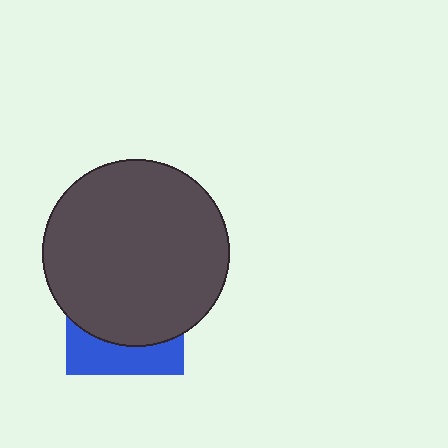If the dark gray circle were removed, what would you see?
You would see the complete blue square.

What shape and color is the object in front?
The object in front is a dark gray circle.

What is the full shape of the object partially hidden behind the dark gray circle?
The partially hidden object is a blue square.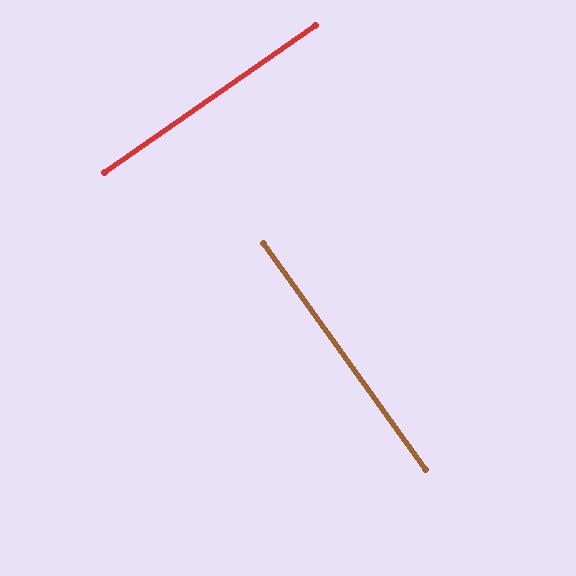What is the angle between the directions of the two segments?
Approximately 89 degrees.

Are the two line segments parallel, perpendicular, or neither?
Perpendicular — they meet at approximately 89°.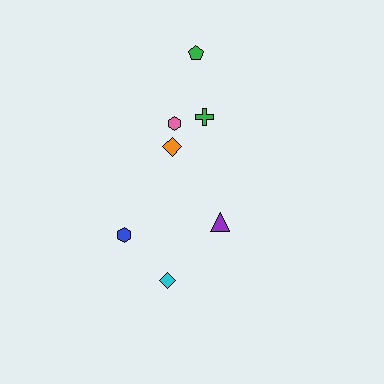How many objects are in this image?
There are 7 objects.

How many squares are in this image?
There are no squares.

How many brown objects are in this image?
There are no brown objects.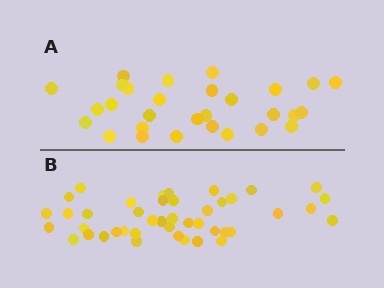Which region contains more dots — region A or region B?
Region B (the bottom region) has more dots.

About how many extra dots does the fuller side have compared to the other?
Region B has approximately 15 more dots than region A.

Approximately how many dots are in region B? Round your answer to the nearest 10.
About 40 dots. (The exact count is 43, which rounds to 40.)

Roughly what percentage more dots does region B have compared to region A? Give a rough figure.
About 50% more.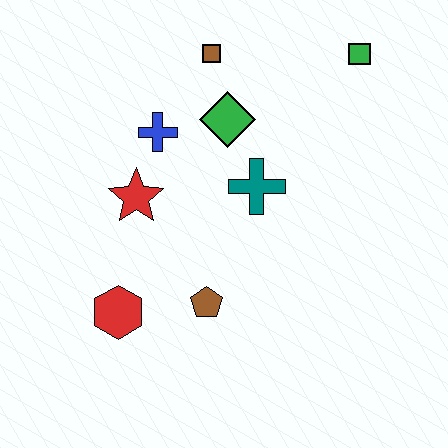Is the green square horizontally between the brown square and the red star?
No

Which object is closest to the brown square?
The green diamond is closest to the brown square.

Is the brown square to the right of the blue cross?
Yes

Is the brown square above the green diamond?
Yes